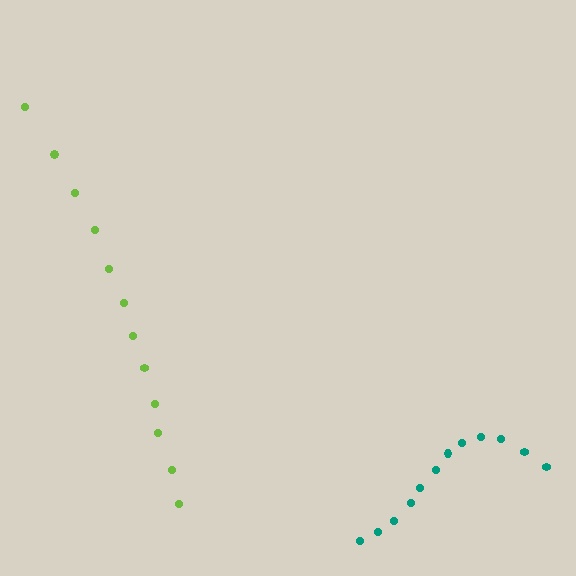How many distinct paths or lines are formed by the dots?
There are 2 distinct paths.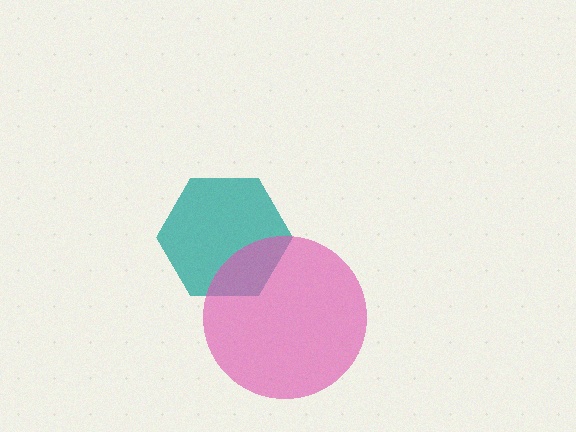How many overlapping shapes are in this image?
There are 2 overlapping shapes in the image.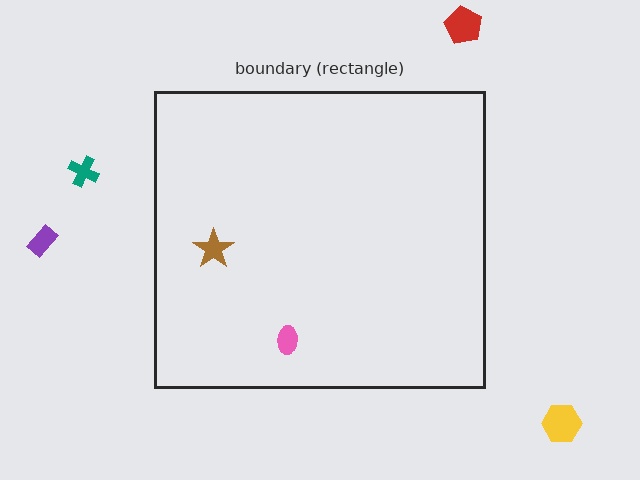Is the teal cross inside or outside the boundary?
Outside.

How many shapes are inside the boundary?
2 inside, 4 outside.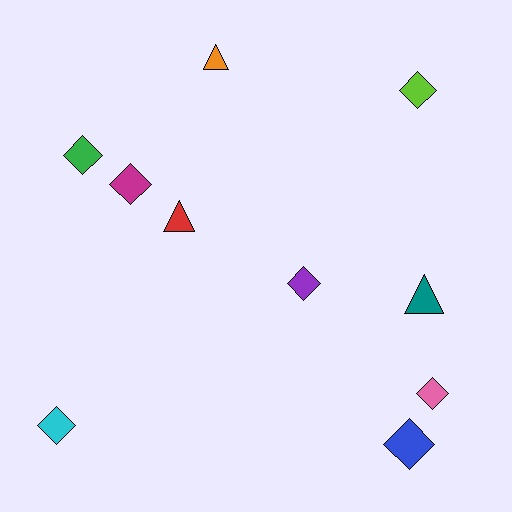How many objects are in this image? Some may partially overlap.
There are 10 objects.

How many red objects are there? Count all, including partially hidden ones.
There is 1 red object.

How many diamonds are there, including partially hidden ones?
There are 7 diamonds.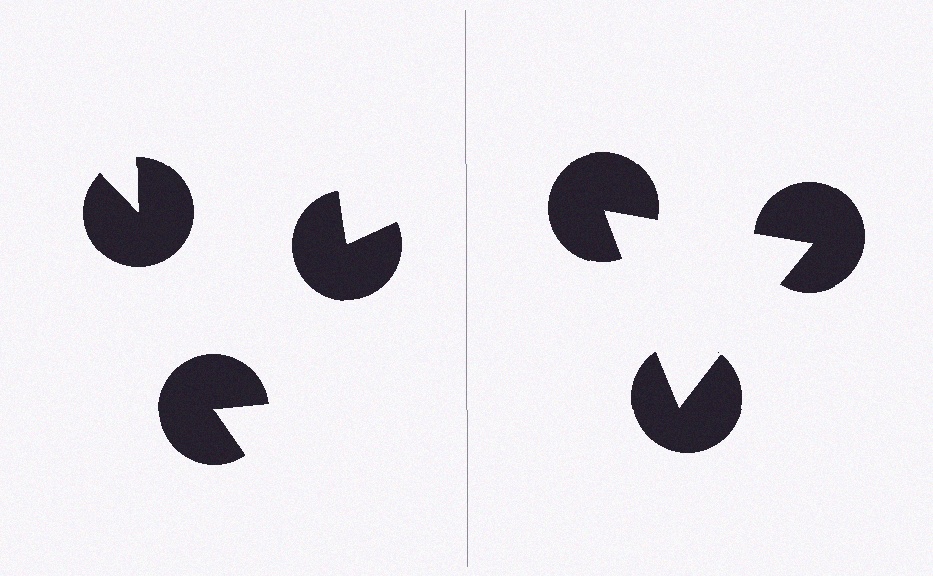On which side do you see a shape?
An illusory triangle appears on the right side. On the left side the wedge cuts are rotated, so no coherent shape forms.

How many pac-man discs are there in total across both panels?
6 — 3 on each side.